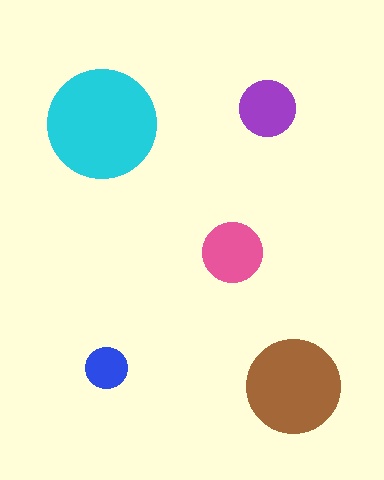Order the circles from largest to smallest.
the cyan one, the brown one, the pink one, the purple one, the blue one.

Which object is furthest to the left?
The cyan circle is leftmost.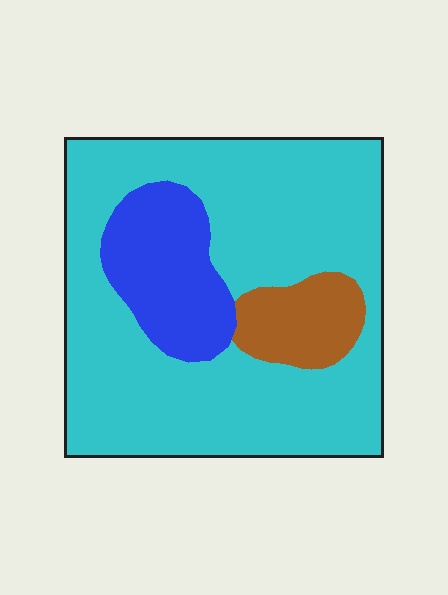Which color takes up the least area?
Brown, at roughly 10%.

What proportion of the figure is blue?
Blue takes up about one sixth (1/6) of the figure.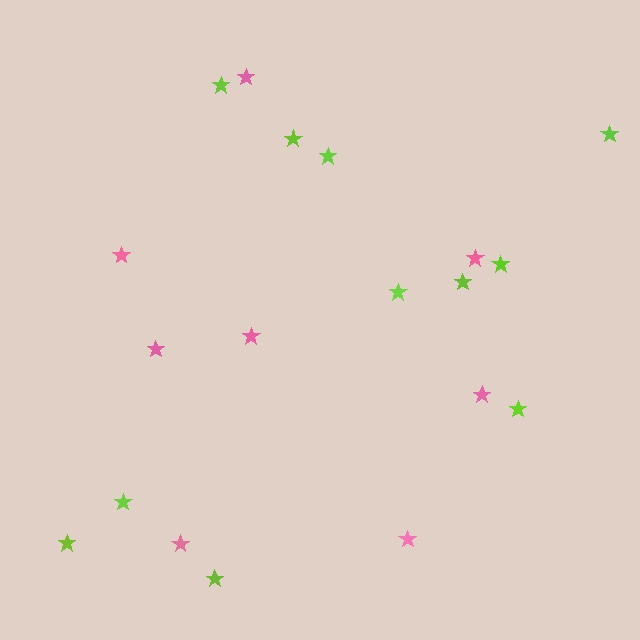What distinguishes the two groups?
There are 2 groups: one group of lime stars (11) and one group of pink stars (8).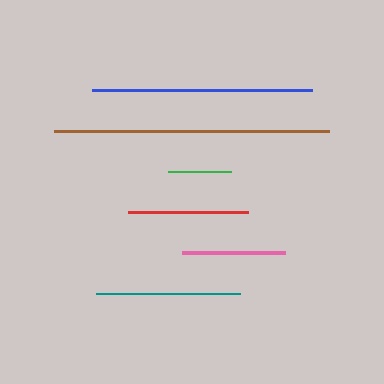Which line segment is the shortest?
The green line is the shortest at approximately 63 pixels.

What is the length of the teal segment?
The teal segment is approximately 144 pixels long.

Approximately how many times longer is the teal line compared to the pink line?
The teal line is approximately 1.4 times the length of the pink line.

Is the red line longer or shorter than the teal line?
The teal line is longer than the red line.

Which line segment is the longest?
The brown line is the longest at approximately 275 pixels.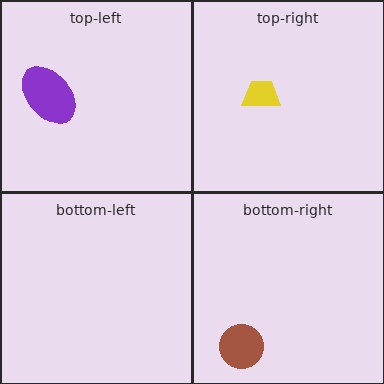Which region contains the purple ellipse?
The top-left region.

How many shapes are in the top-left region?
1.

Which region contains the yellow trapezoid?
The top-right region.